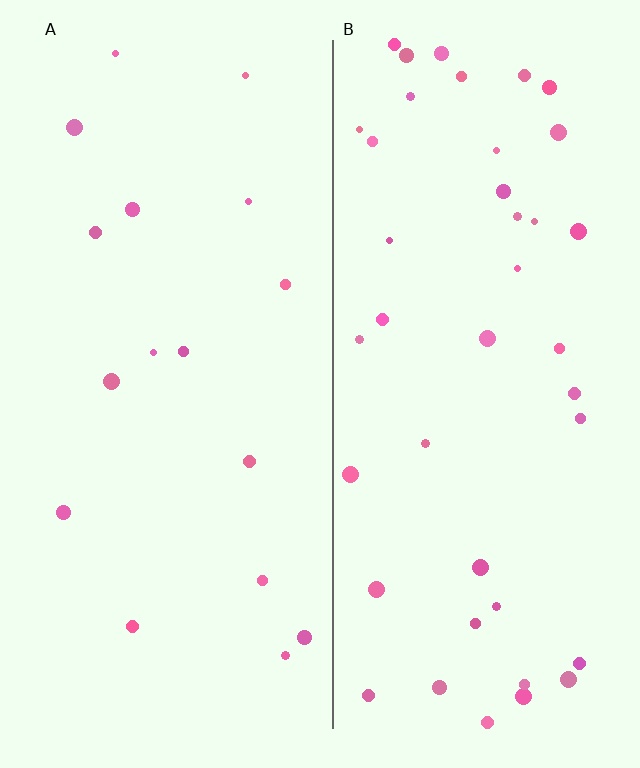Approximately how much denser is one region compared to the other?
Approximately 2.5× — region B over region A.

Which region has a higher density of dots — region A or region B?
B (the right).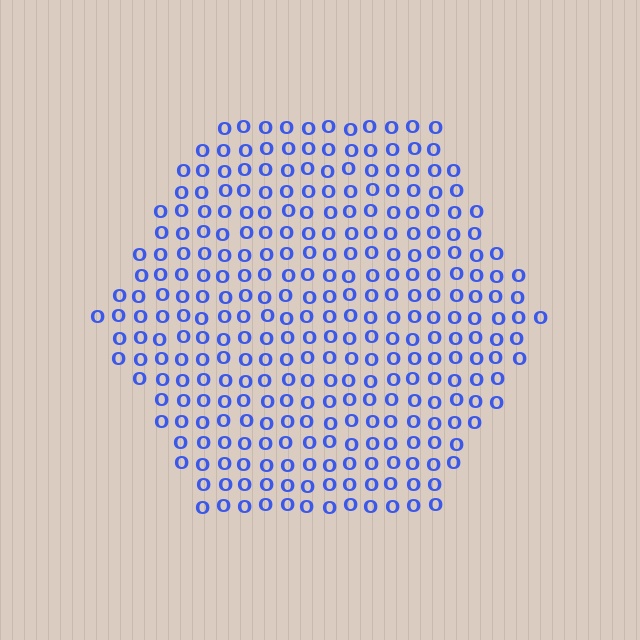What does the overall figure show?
The overall figure shows a hexagon.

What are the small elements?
The small elements are letter O's.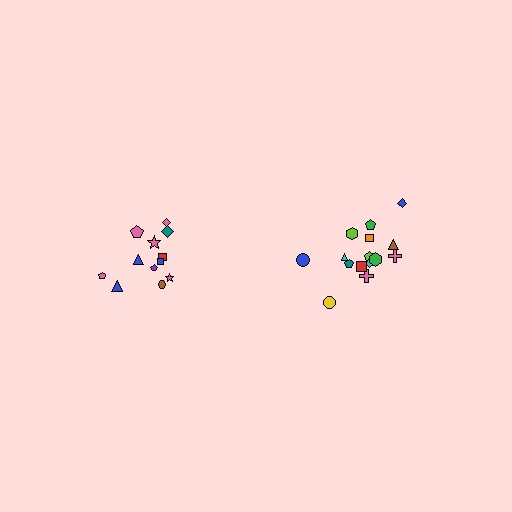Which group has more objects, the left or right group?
The right group.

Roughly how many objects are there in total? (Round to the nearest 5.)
Roughly 25 objects in total.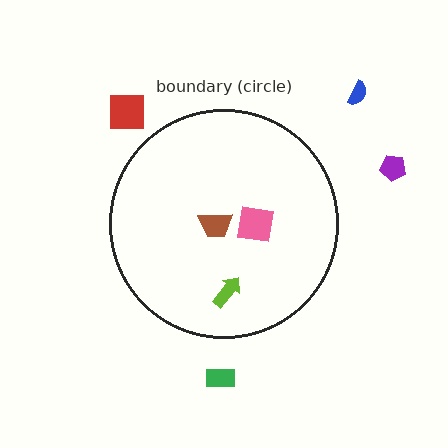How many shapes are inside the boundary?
3 inside, 4 outside.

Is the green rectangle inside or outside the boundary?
Outside.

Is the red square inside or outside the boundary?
Outside.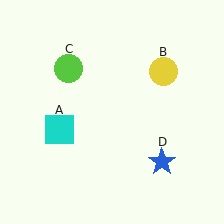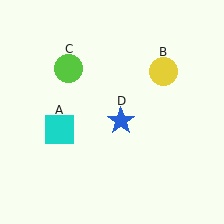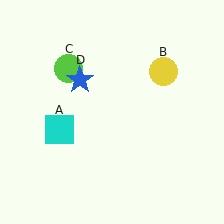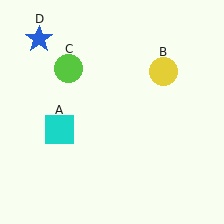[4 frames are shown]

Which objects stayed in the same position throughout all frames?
Cyan square (object A) and yellow circle (object B) and lime circle (object C) remained stationary.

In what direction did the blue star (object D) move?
The blue star (object D) moved up and to the left.